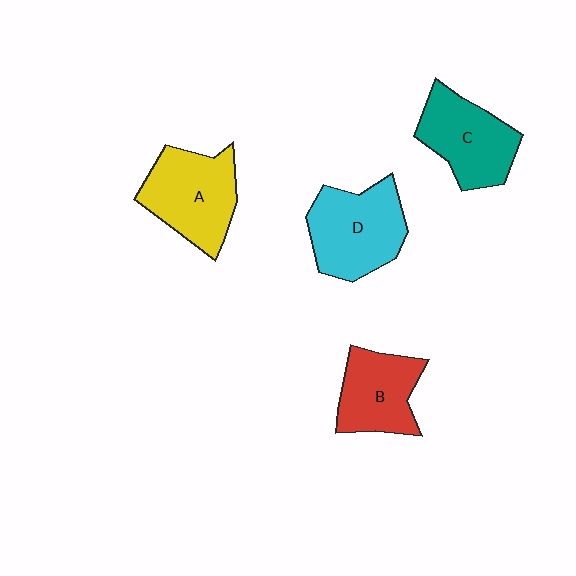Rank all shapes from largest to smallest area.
From largest to smallest: D (cyan), A (yellow), C (teal), B (red).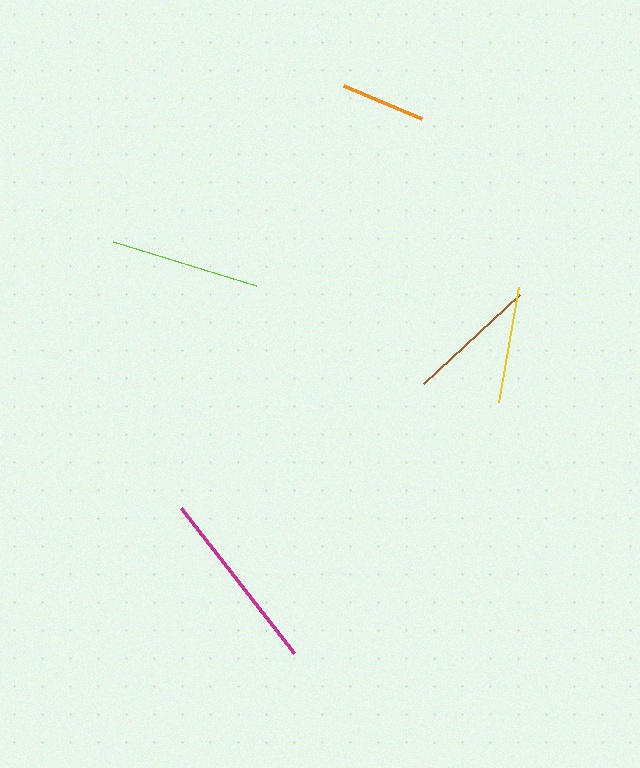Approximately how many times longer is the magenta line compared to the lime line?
The magenta line is approximately 1.2 times the length of the lime line.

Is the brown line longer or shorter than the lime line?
The lime line is longer than the brown line.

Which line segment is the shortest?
The orange line is the shortest at approximately 85 pixels.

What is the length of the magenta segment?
The magenta segment is approximately 184 pixels long.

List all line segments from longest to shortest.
From longest to shortest: magenta, lime, brown, yellow, orange.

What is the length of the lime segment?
The lime segment is approximately 150 pixels long.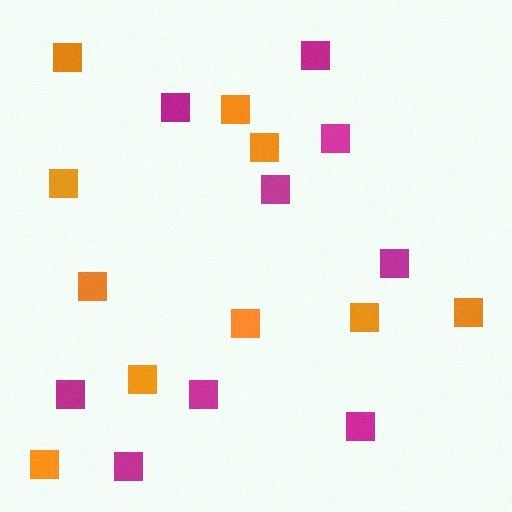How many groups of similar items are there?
There are 2 groups: one group of magenta squares (9) and one group of orange squares (10).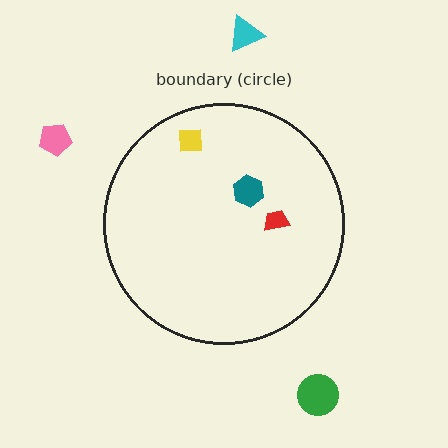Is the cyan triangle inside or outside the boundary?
Outside.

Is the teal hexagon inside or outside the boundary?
Inside.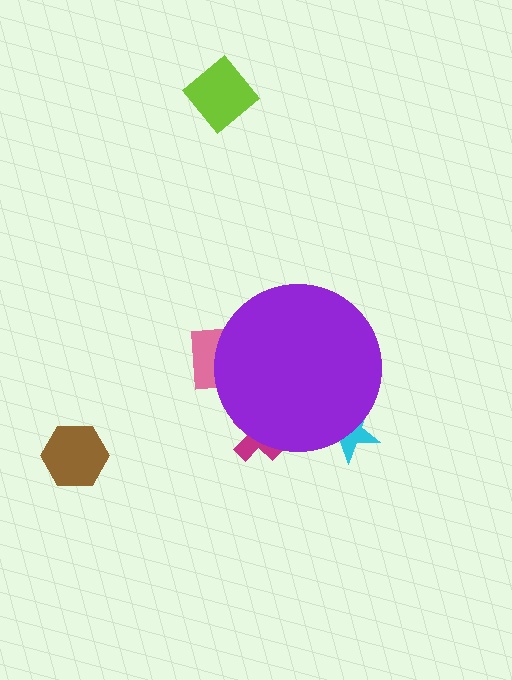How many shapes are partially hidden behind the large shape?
3 shapes are partially hidden.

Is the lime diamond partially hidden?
No, the lime diamond is fully visible.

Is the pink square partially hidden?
Yes, the pink square is partially hidden behind the purple circle.